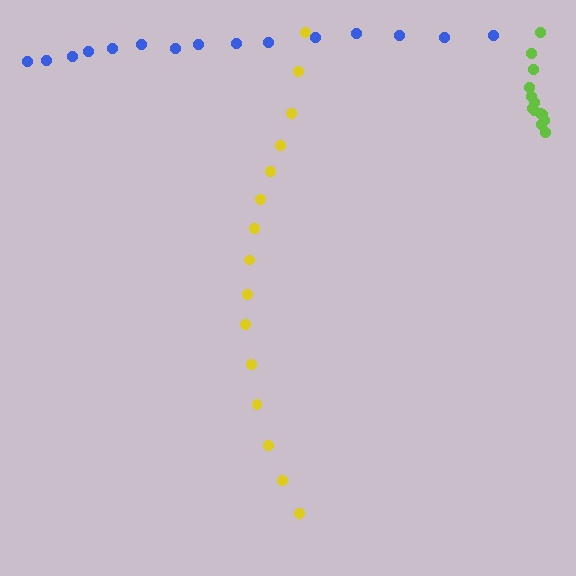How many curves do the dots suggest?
There are 3 distinct paths.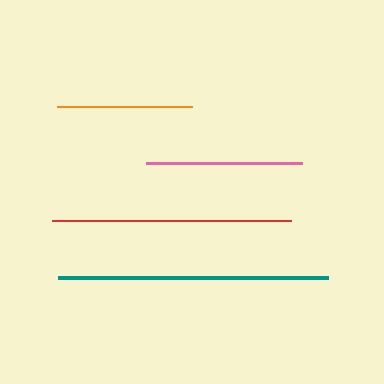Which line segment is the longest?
The teal line is the longest at approximately 270 pixels.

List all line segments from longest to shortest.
From longest to shortest: teal, red, pink, orange.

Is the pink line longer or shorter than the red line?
The red line is longer than the pink line.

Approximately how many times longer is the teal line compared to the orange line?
The teal line is approximately 2.0 times the length of the orange line.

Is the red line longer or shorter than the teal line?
The teal line is longer than the red line.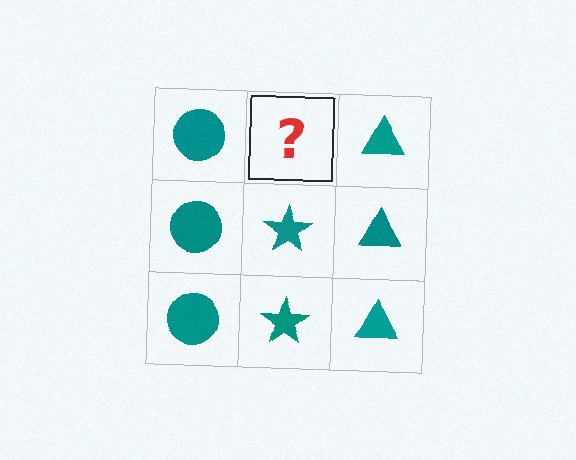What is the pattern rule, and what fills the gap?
The rule is that each column has a consistent shape. The gap should be filled with a teal star.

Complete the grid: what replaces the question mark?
The question mark should be replaced with a teal star.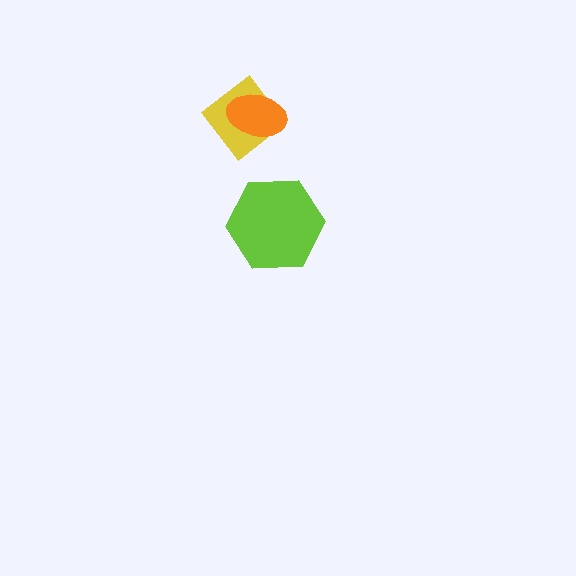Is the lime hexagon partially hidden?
No, no other shape covers it.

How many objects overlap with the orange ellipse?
1 object overlaps with the orange ellipse.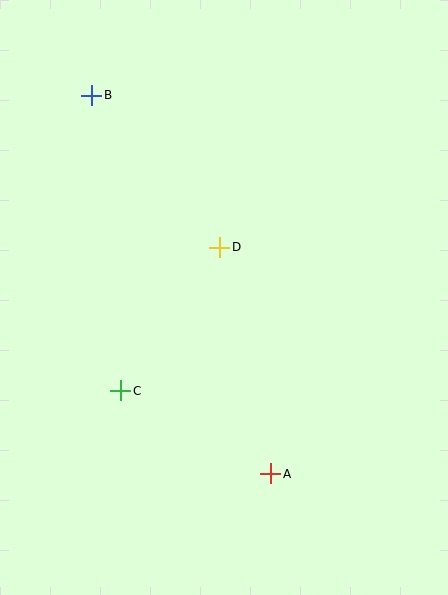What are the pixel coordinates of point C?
Point C is at (121, 391).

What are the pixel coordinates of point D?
Point D is at (220, 247).